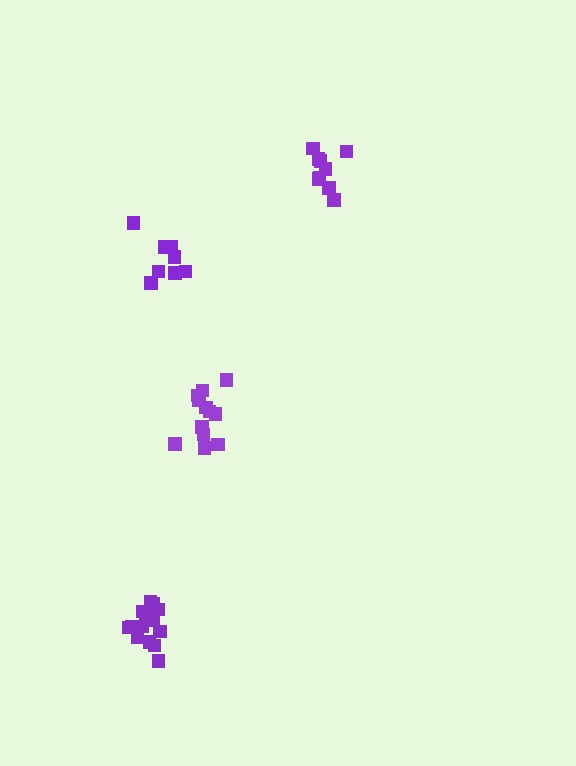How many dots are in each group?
Group 1: 14 dots, Group 2: 8 dots, Group 3: 12 dots, Group 4: 9 dots (43 total).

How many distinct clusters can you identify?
There are 4 distinct clusters.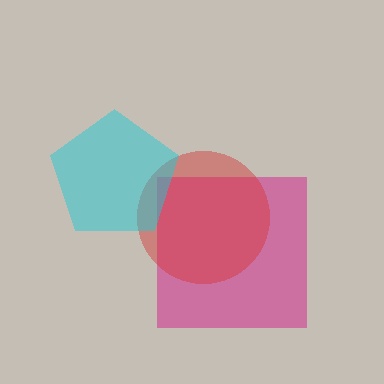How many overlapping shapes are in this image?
There are 3 overlapping shapes in the image.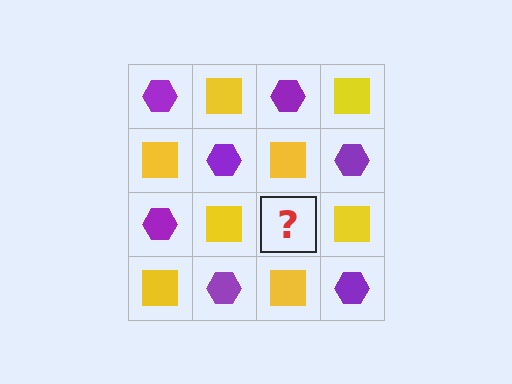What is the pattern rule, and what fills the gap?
The rule is that it alternates purple hexagon and yellow square in a checkerboard pattern. The gap should be filled with a purple hexagon.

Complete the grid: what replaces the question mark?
The question mark should be replaced with a purple hexagon.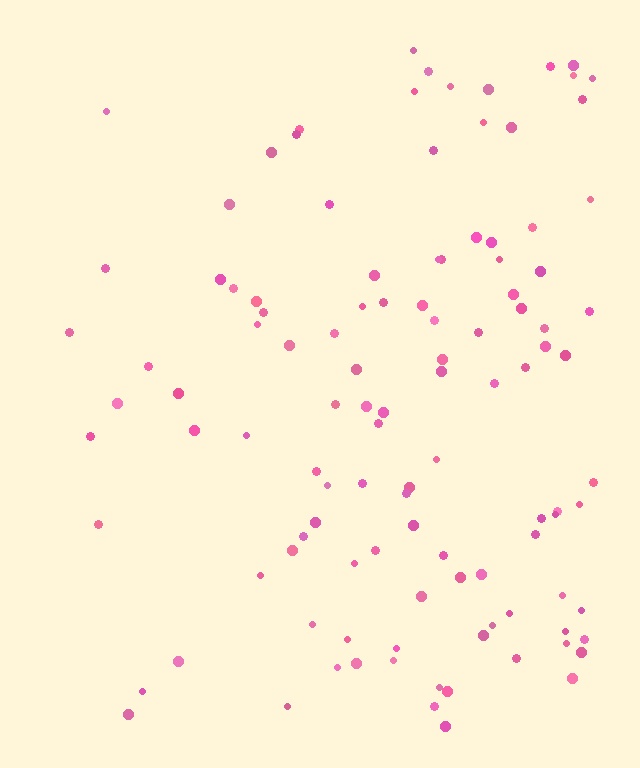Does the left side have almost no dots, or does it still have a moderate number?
Still a moderate number, just noticeably fewer than the right.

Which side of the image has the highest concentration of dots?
The right.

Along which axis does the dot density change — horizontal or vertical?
Horizontal.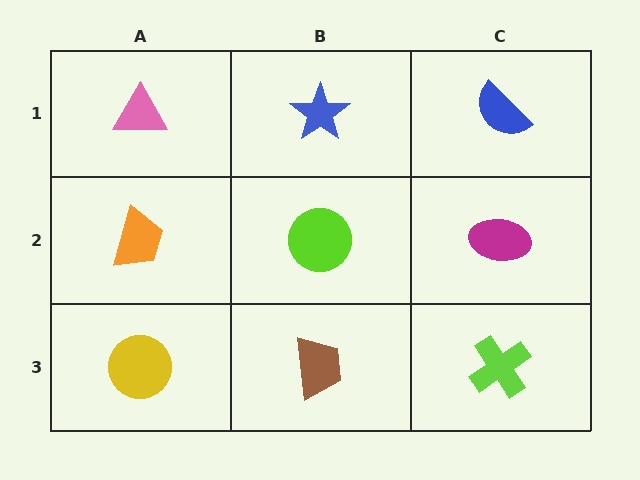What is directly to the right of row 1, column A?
A blue star.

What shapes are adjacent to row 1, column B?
A lime circle (row 2, column B), a pink triangle (row 1, column A), a blue semicircle (row 1, column C).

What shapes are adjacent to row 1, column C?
A magenta ellipse (row 2, column C), a blue star (row 1, column B).